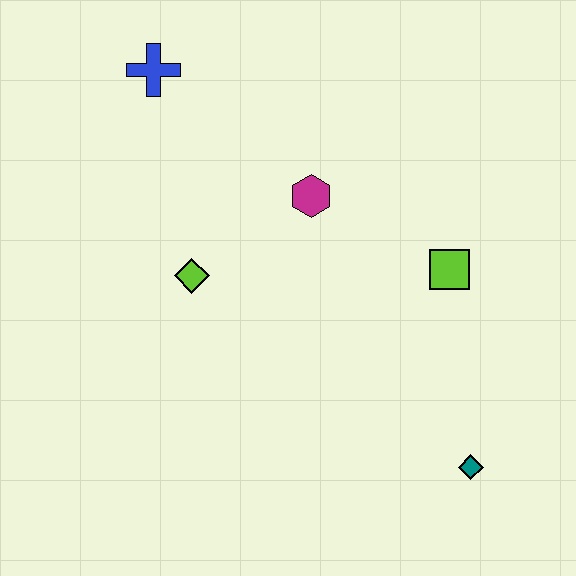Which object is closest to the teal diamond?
The lime square is closest to the teal diamond.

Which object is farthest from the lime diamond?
The teal diamond is farthest from the lime diamond.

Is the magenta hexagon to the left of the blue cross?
No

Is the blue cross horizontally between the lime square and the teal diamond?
No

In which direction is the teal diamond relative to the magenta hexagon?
The teal diamond is below the magenta hexagon.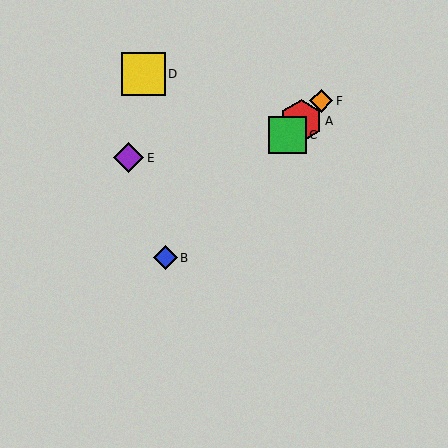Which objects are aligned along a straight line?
Objects A, B, C, F are aligned along a straight line.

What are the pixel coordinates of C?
Object C is at (288, 135).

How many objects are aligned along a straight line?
4 objects (A, B, C, F) are aligned along a straight line.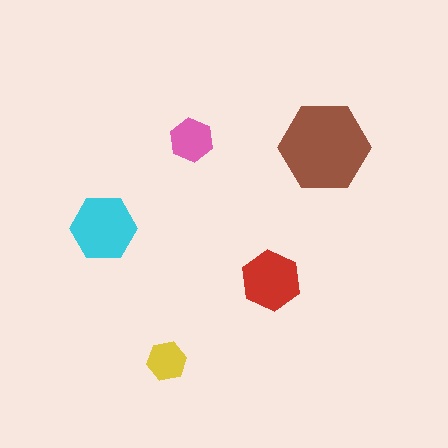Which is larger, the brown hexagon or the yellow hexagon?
The brown one.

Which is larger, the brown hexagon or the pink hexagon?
The brown one.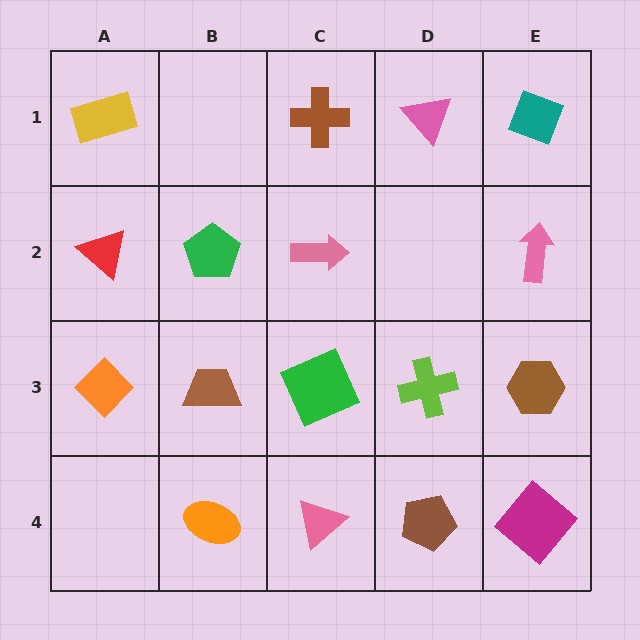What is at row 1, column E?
A teal diamond.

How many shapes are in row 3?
5 shapes.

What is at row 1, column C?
A brown cross.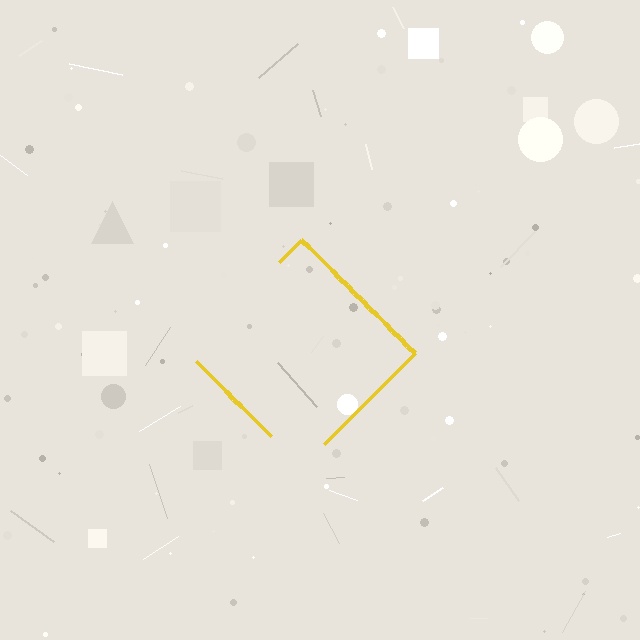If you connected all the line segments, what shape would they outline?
They would outline a diamond.